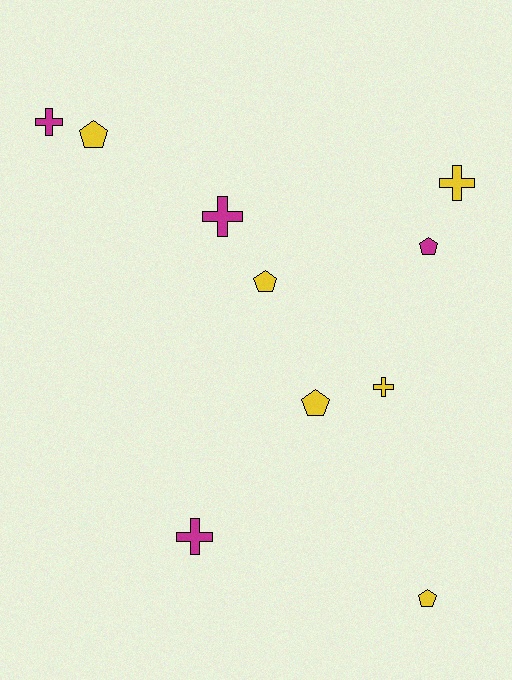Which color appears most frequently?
Yellow, with 6 objects.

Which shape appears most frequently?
Cross, with 5 objects.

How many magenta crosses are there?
There are 3 magenta crosses.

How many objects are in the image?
There are 10 objects.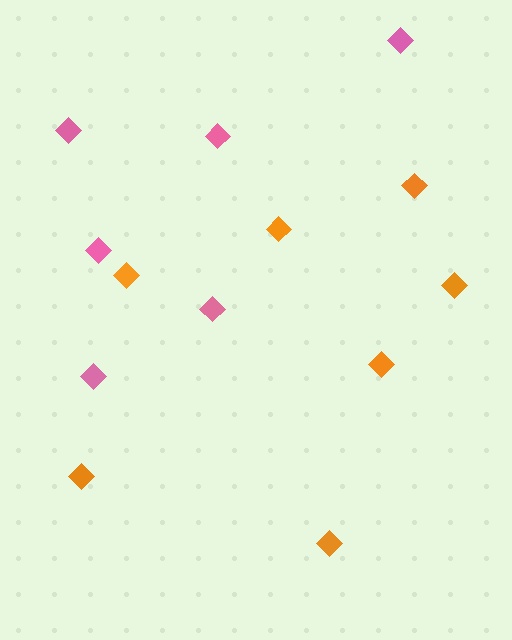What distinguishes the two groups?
There are 2 groups: one group of pink diamonds (6) and one group of orange diamonds (7).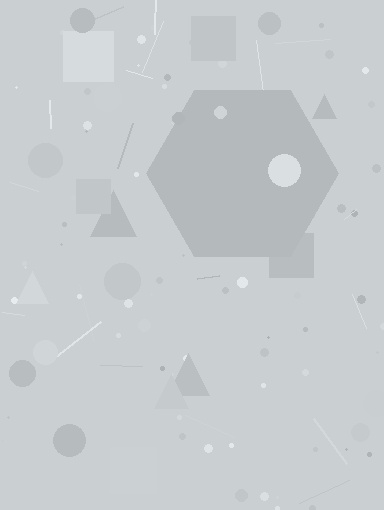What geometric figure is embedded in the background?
A hexagon is embedded in the background.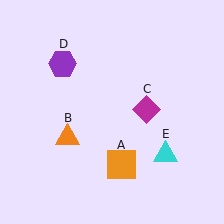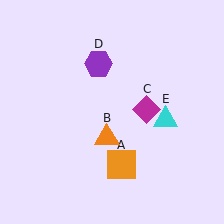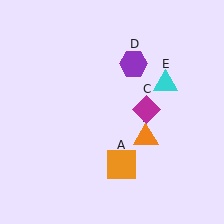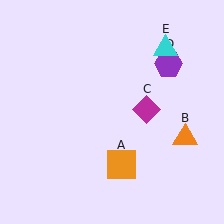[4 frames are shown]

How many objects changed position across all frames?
3 objects changed position: orange triangle (object B), purple hexagon (object D), cyan triangle (object E).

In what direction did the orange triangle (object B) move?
The orange triangle (object B) moved right.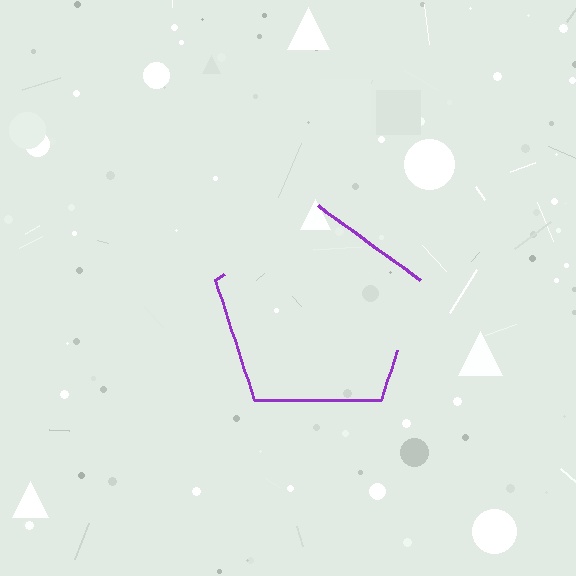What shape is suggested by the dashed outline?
The dashed outline suggests a pentagon.